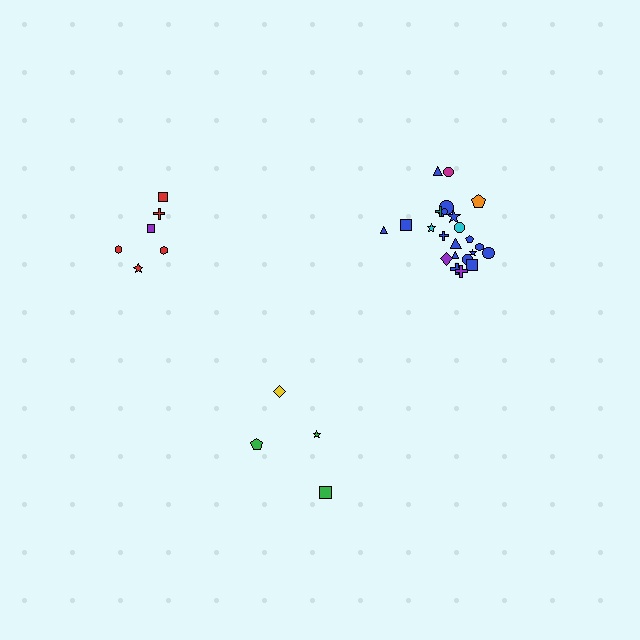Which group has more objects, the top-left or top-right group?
The top-right group.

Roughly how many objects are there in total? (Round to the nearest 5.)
Roughly 35 objects in total.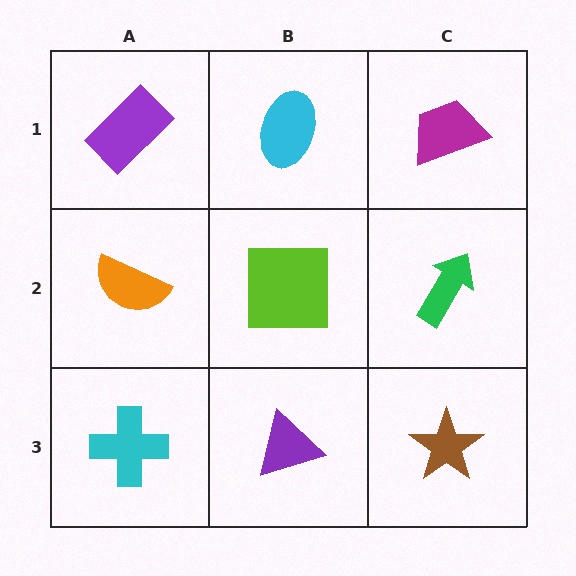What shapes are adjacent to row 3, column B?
A lime square (row 2, column B), a cyan cross (row 3, column A), a brown star (row 3, column C).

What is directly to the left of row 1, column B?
A purple rectangle.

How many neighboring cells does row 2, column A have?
3.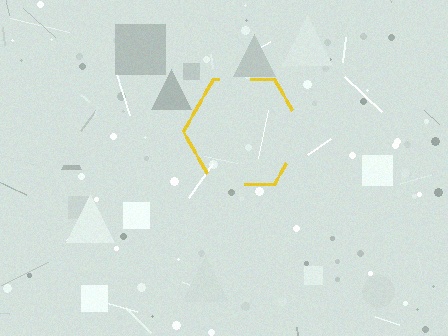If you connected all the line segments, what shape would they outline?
They would outline a hexagon.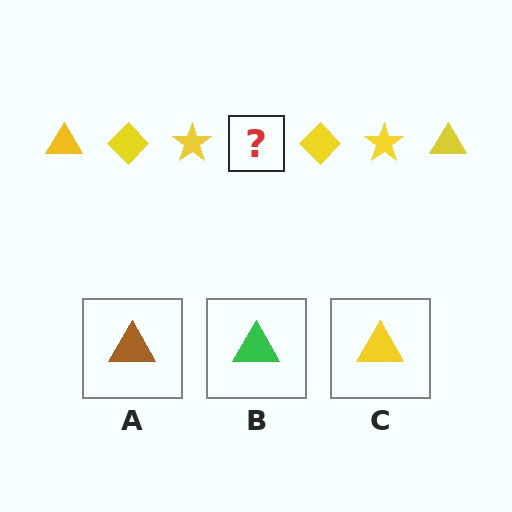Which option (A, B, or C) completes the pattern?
C.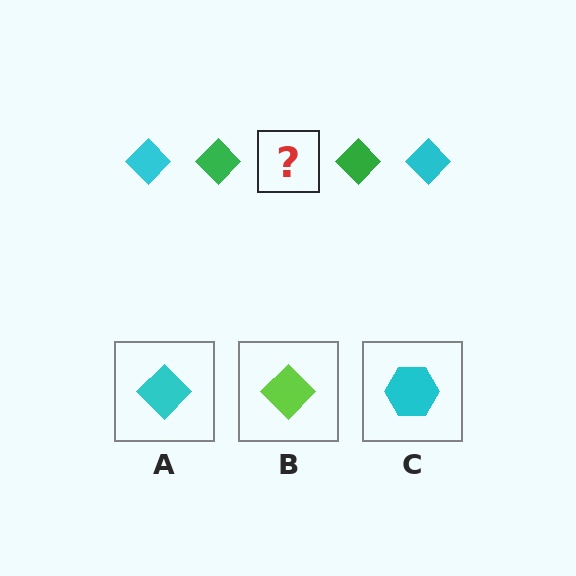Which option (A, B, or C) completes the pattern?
A.